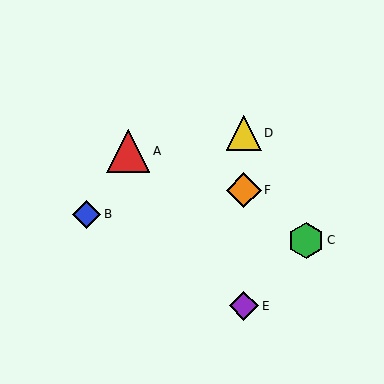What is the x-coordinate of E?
Object E is at x≈244.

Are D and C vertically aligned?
No, D is at x≈244 and C is at x≈306.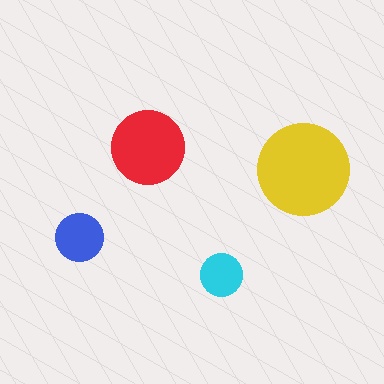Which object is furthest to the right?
The yellow circle is rightmost.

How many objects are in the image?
There are 4 objects in the image.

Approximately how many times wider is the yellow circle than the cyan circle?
About 2 times wider.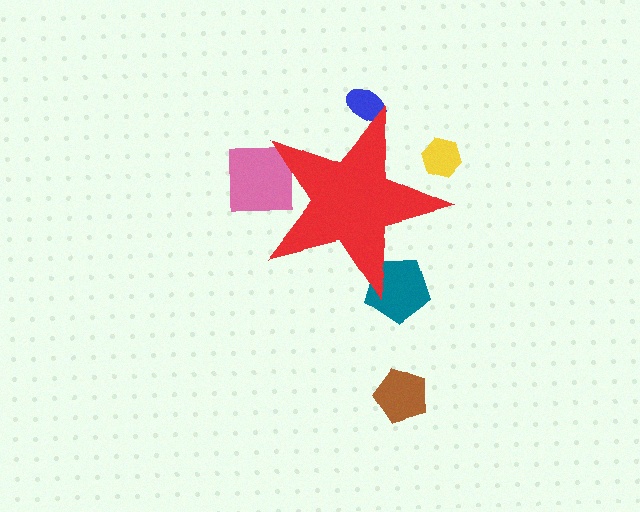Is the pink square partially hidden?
Yes, the pink square is partially hidden behind the red star.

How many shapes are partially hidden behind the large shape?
4 shapes are partially hidden.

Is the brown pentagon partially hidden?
No, the brown pentagon is fully visible.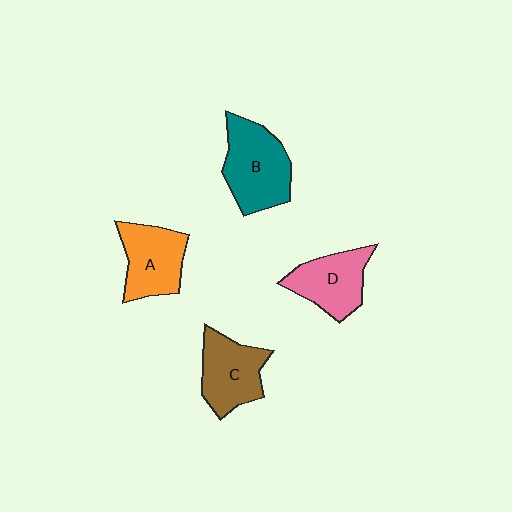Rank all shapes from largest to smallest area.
From largest to smallest: B (teal), C (brown), A (orange), D (pink).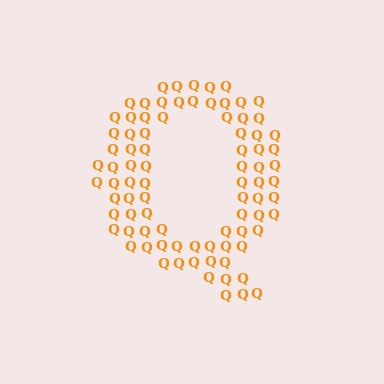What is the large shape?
The large shape is the letter Q.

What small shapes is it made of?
It is made of small letter Q's.